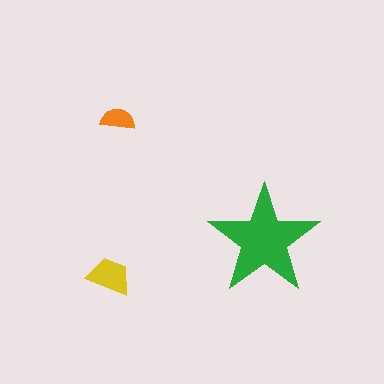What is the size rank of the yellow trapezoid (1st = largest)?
2nd.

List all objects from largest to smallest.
The green star, the yellow trapezoid, the orange semicircle.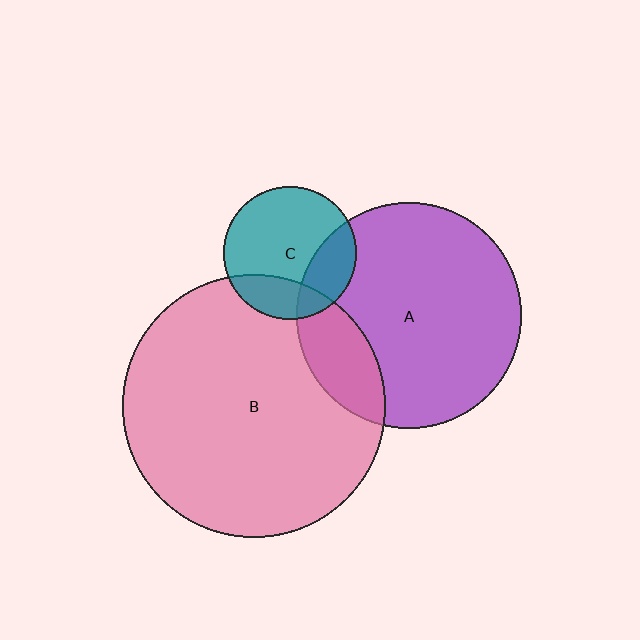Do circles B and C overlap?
Yes.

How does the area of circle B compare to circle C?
Approximately 3.9 times.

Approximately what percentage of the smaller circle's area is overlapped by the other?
Approximately 20%.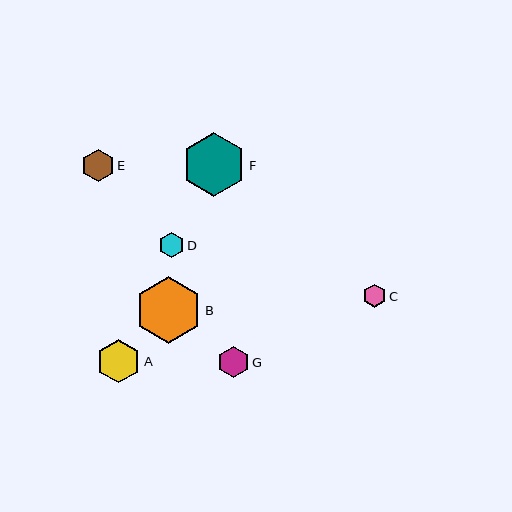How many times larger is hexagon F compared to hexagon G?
Hexagon F is approximately 2.0 times the size of hexagon G.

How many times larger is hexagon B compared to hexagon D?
Hexagon B is approximately 2.7 times the size of hexagon D.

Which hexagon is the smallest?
Hexagon C is the smallest with a size of approximately 23 pixels.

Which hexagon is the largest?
Hexagon B is the largest with a size of approximately 67 pixels.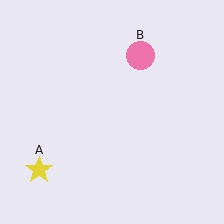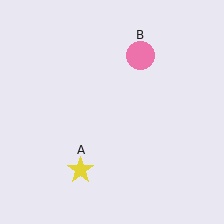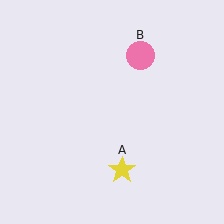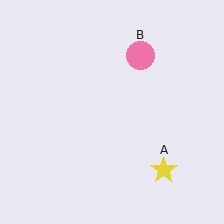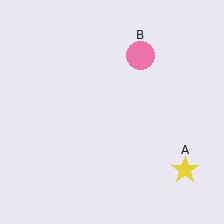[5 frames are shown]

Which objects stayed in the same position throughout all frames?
Pink circle (object B) remained stationary.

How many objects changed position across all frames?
1 object changed position: yellow star (object A).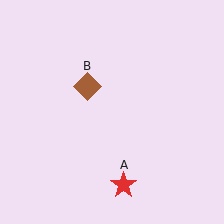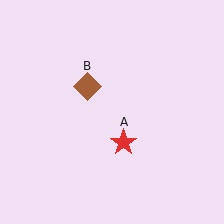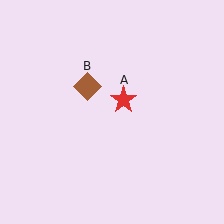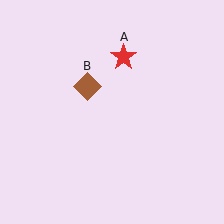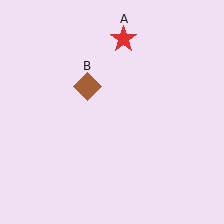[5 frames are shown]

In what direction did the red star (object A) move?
The red star (object A) moved up.